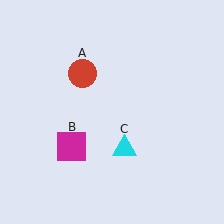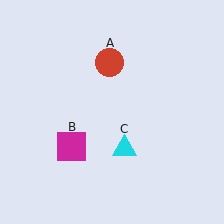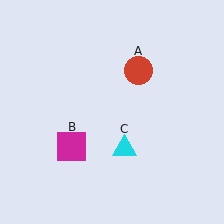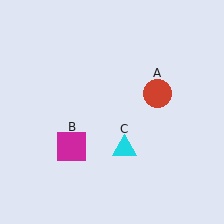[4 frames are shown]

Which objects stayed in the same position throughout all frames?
Magenta square (object B) and cyan triangle (object C) remained stationary.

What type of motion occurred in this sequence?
The red circle (object A) rotated clockwise around the center of the scene.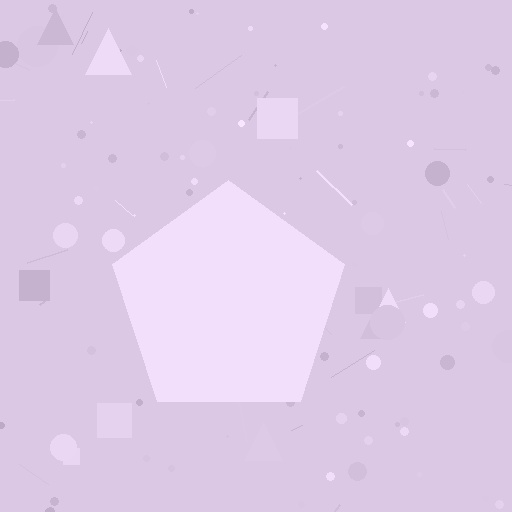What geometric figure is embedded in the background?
A pentagon is embedded in the background.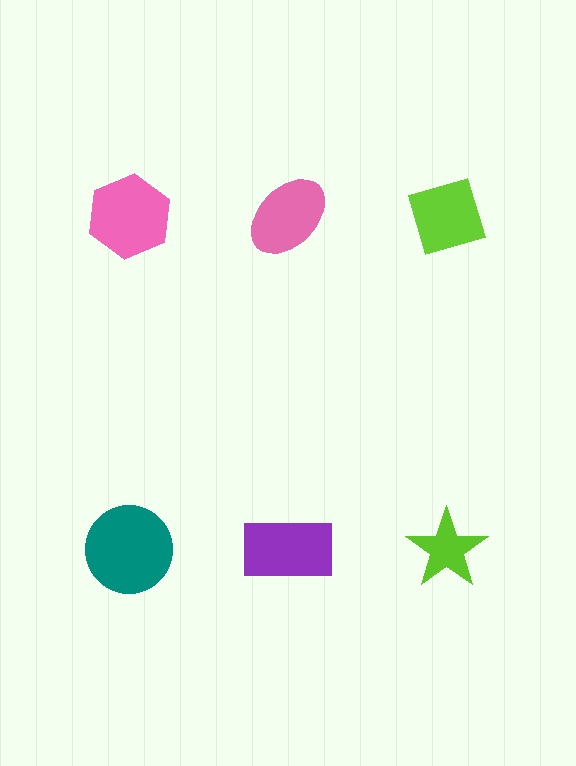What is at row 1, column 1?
A pink hexagon.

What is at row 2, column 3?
A lime star.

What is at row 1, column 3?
A lime diamond.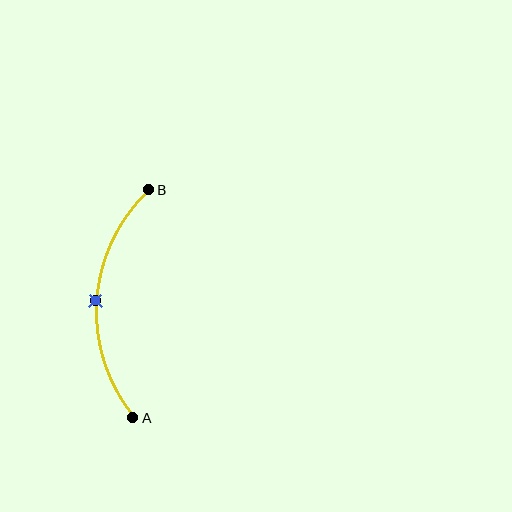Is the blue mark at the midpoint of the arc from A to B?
Yes. The blue mark lies on the arc at equal arc-length from both A and B — it is the arc midpoint.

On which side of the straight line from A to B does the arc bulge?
The arc bulges to the left of the straight line connecting A and B.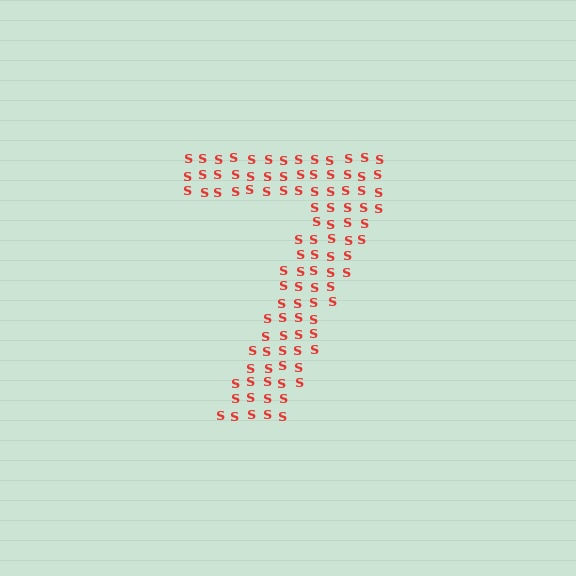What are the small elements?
The small elements are letter S's.